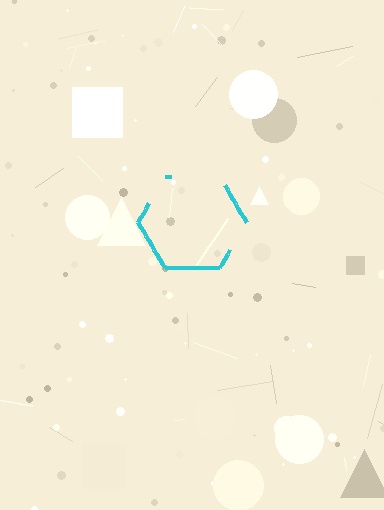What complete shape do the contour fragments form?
The contour fragments form a hexagon.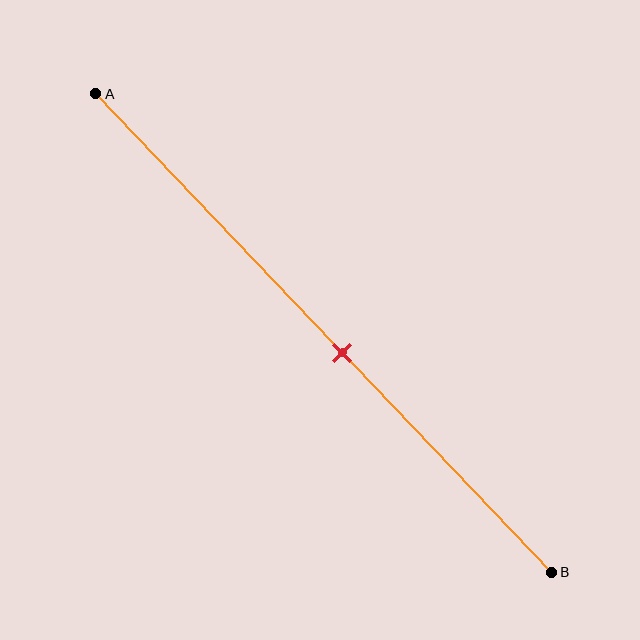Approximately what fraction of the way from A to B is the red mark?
The red mark is approximately 55% of the way from A to B.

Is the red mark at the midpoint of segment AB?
No, the mark is at about 55% from A, not at the 50% midpoint.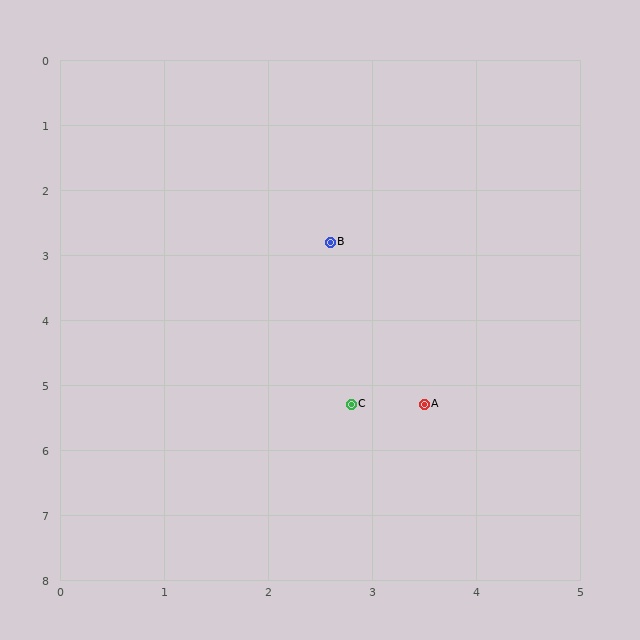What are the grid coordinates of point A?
Point A is at approximately (3.5, 5.3).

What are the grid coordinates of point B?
Point B is at approximately (2.6, 2.8).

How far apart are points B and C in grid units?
Points B and C are about 2.5 grid units apart.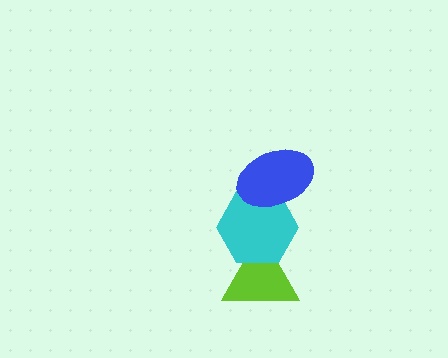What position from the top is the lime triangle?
The lime triangle is 3rd from the top.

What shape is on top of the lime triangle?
The cyan hexagon is on top of the lime triangle.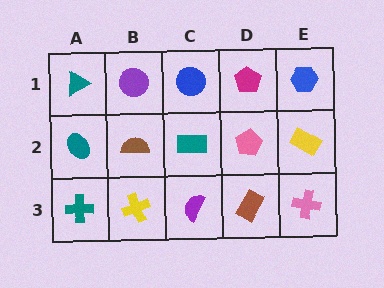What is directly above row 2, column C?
A blue circle.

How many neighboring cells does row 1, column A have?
2.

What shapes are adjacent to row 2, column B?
A purple circle (row 1, column B), a yellow cross (row 3, column B), a teal ellipse (row 2, column A), a teal rectangle (row 2, column C).